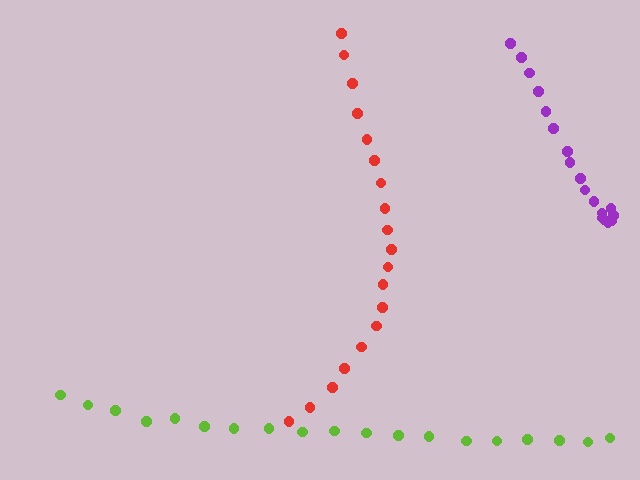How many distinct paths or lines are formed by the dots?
There are 3 distinct paths.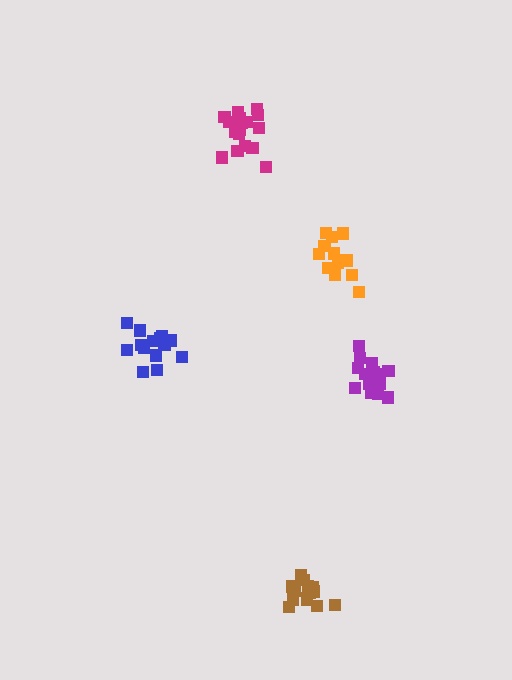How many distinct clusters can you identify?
There are 5 distinct clusters.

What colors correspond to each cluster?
The clusters are colored: purple, blue, brown, orange, magenta.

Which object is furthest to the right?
The purple cluster is rightmost.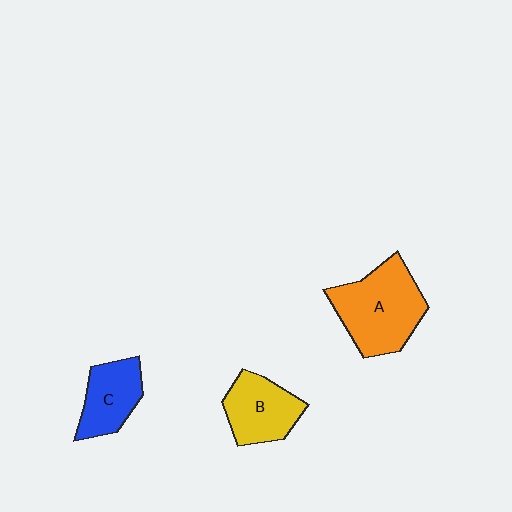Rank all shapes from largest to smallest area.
From largest to smallest: A (orange), B (yellow), C (blue).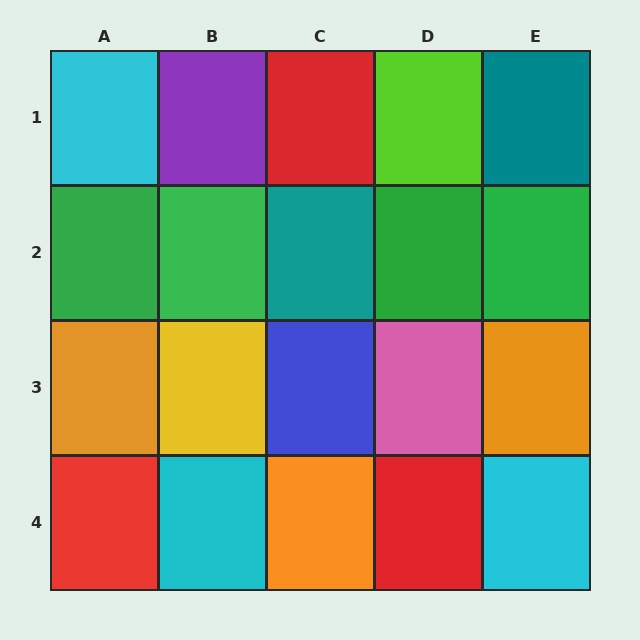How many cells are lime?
1 cell is lime.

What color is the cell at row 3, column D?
Pink.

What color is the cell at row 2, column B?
Green.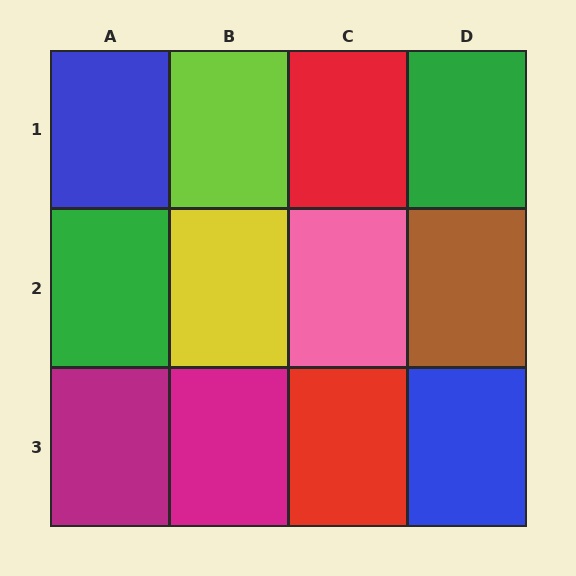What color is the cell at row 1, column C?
Red.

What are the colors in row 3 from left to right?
Magenta, magenta, red, blue.